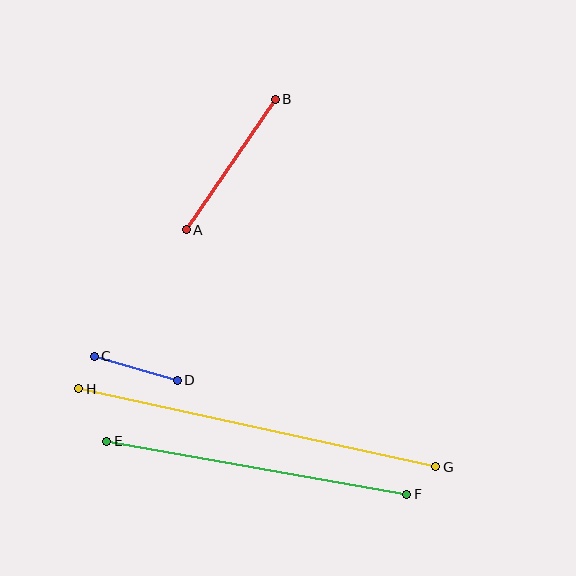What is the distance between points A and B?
The distance is approximately 158 pixels.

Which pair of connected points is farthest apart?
Points G and H are farthest apart.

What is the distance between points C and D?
The distance is approximately 87 pixels.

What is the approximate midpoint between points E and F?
The midpoint is at approximately (257, 468) pixels.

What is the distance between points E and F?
The distance is approximately 305 pixels.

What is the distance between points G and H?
The distance is approximately 365 pixels.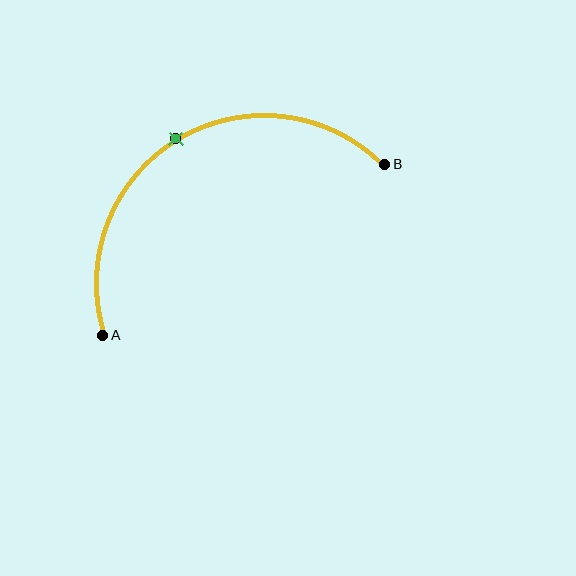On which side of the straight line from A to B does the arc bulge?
The arc bulges above the straight line connecting A and B.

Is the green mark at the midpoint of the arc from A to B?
Yes. The green mark lies on the arc at equal arc-length from both A and B — it is the arc midpoint.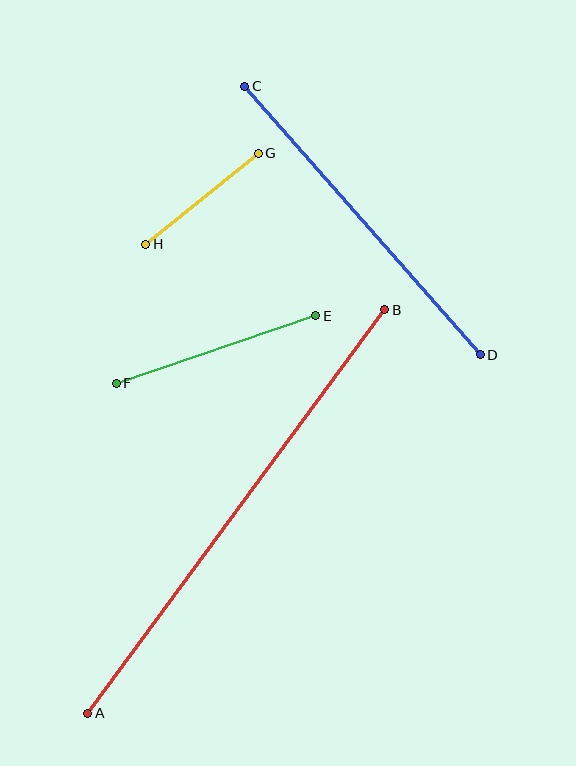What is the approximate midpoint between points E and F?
The midpoint is at approximately (216, 349) pixels.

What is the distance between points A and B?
The distance is approximately 501 pixels.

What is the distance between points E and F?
The distance is approximately 210 pixels.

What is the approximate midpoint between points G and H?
The midpoint is at approximately (202, 199) pixels.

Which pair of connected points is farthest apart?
Points A and B are farthest apart.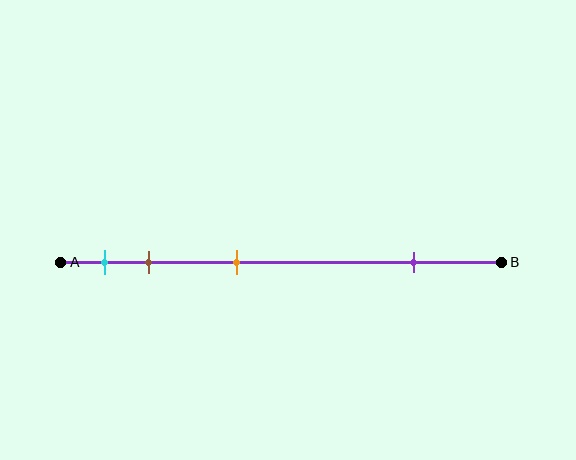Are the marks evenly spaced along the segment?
No, the marks are not evenly spaced.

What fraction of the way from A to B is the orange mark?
The orange mark is approximately 40% (0.4) of the way from A to B.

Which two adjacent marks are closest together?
The cyan and brown marks are the closest adjacent pair.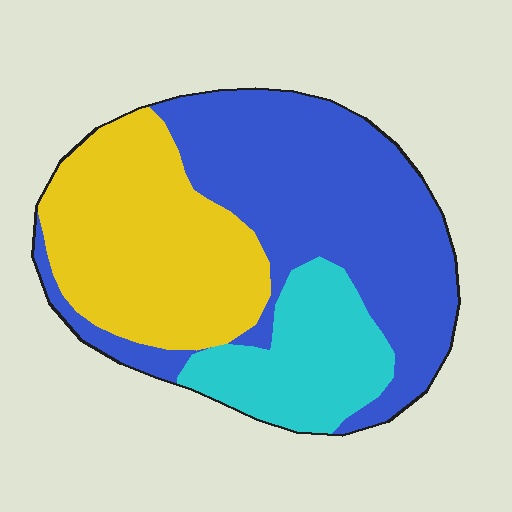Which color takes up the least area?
Cyan, at roughly 20%.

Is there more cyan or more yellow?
Yellow.